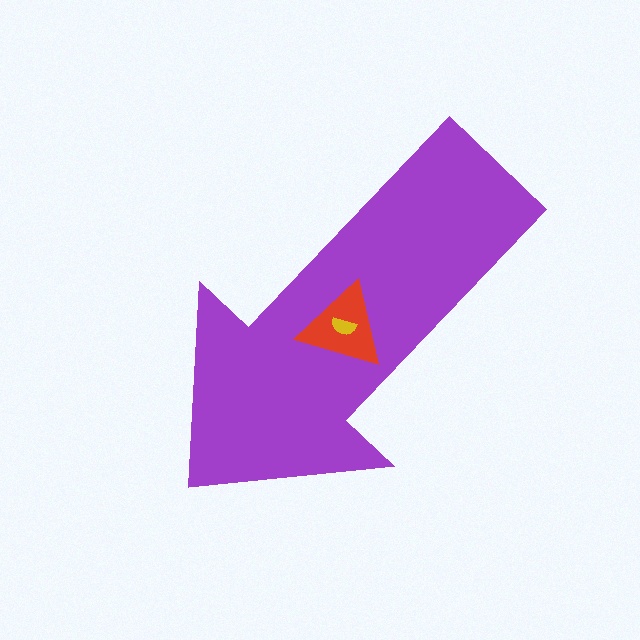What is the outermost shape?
The purple arrow.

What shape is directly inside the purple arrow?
The red triangle.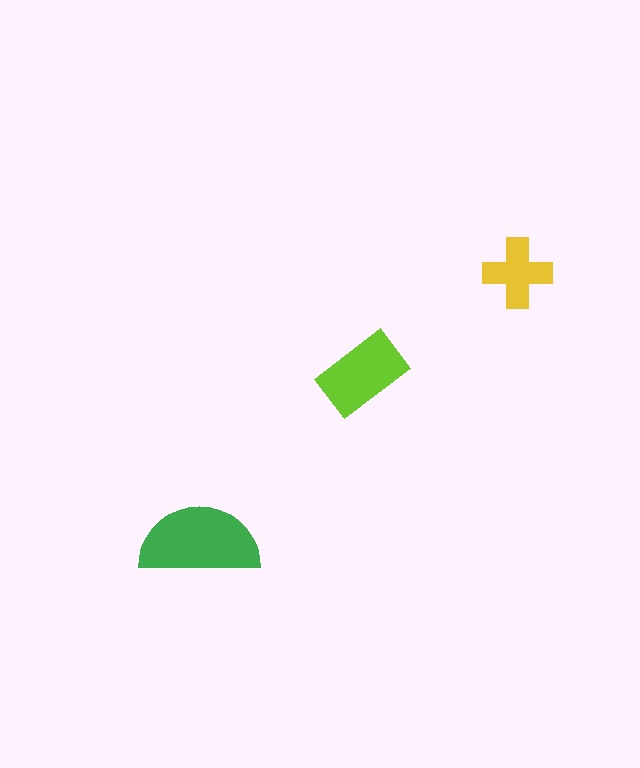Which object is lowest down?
The green semicircle is bottommost.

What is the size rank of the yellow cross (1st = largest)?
3rd.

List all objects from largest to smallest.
The green semicircle, the lime rectangle, the yellow cross.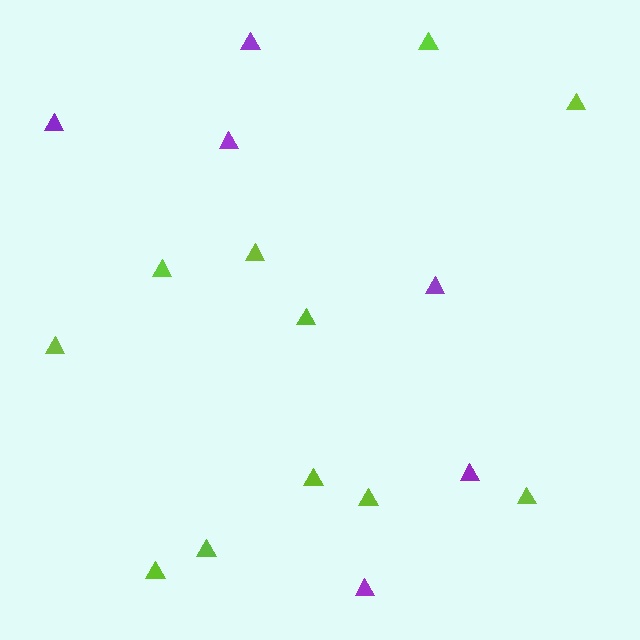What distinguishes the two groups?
There are 2 groups: one group of purple triangles (6) and one group of lime triangles (11).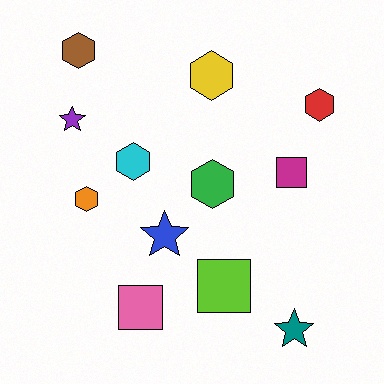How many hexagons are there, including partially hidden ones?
There are 6 hexagons.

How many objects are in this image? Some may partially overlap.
There are 12 objects.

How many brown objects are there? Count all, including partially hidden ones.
There is 1 brown object.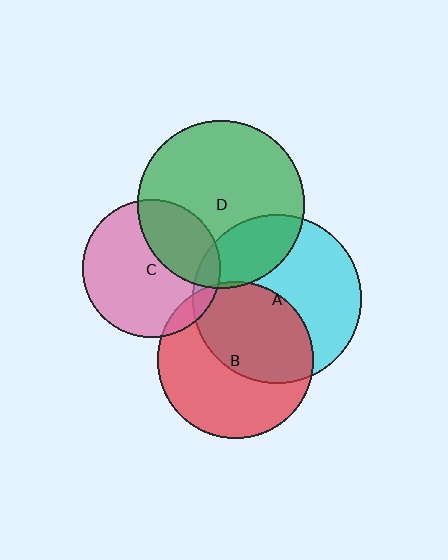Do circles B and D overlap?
Yes.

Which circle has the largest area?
Circle A (cyan).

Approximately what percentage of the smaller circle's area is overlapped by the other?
Approximately 5%.